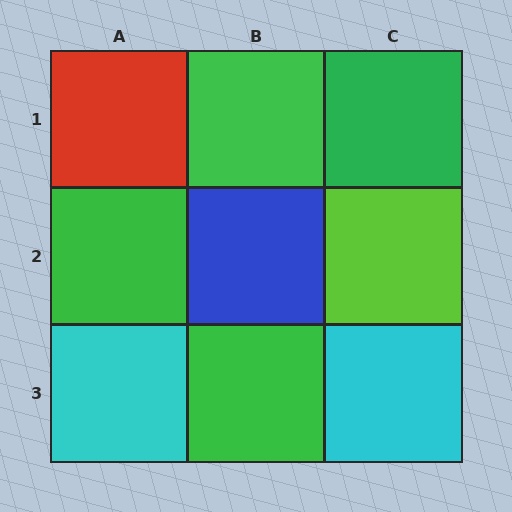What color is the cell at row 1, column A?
Red.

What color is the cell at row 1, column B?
Green.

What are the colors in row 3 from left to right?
Cyan, green, cyan.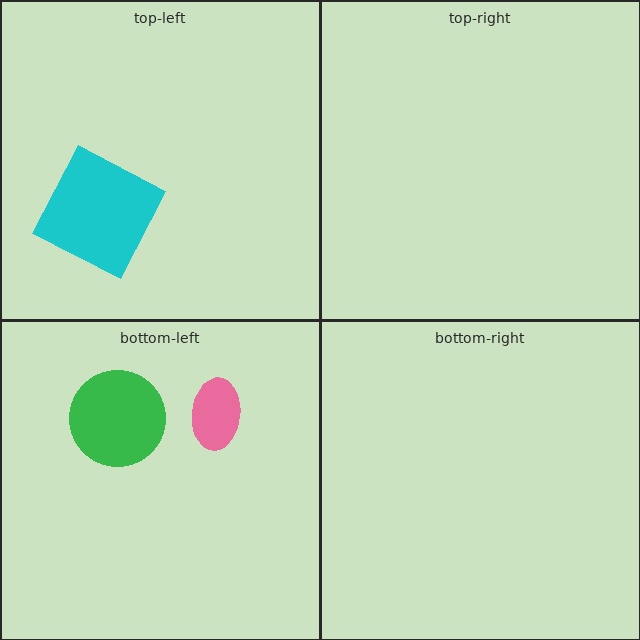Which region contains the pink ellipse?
The bottom-left region.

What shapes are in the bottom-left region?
The pink ellipse, the green circle.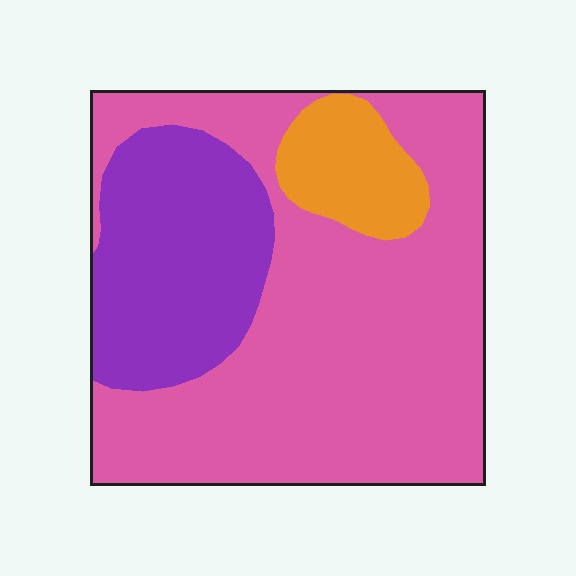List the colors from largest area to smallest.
From largest to smallest: pink, purple, orange.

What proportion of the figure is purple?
Purple covers around 25% of the figure.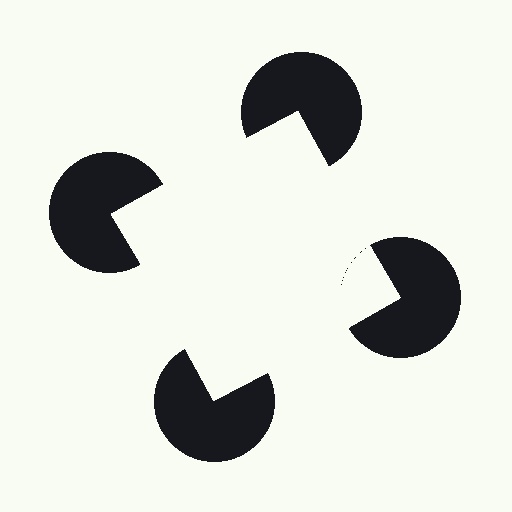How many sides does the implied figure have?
4 sides.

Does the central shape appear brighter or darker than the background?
It typically appears slightly brighter than the background, even though no actual brightness change is drawn.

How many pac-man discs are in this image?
There are 4 — one at each vertex of the illusory square.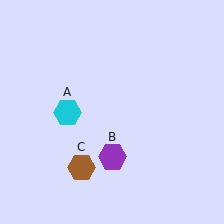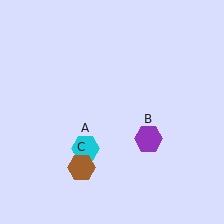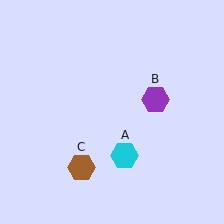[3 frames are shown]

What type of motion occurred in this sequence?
The cyan hexagon (object A), purple hexagon (object B) rotated counterclockwise around the center of the scene.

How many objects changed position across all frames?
2 objects changed position: cyan hexagon (object A), purple hexagon (object B).